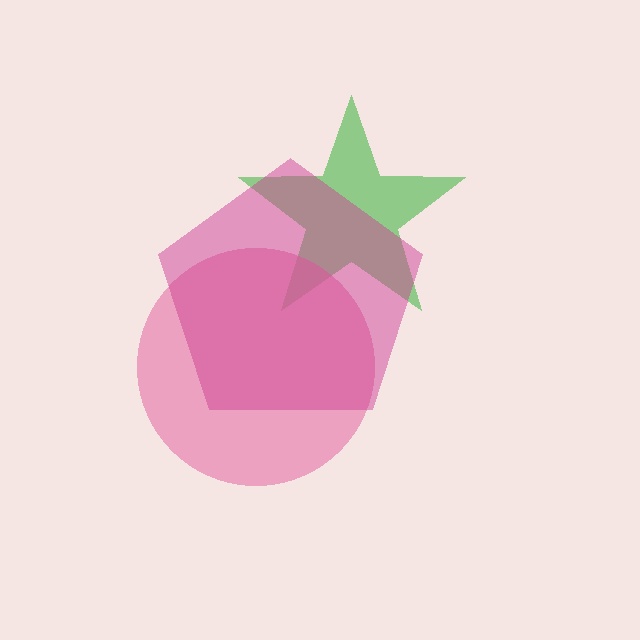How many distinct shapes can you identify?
There are 3 distinct shapes: a green star, a pink circle, a magenta pentagon.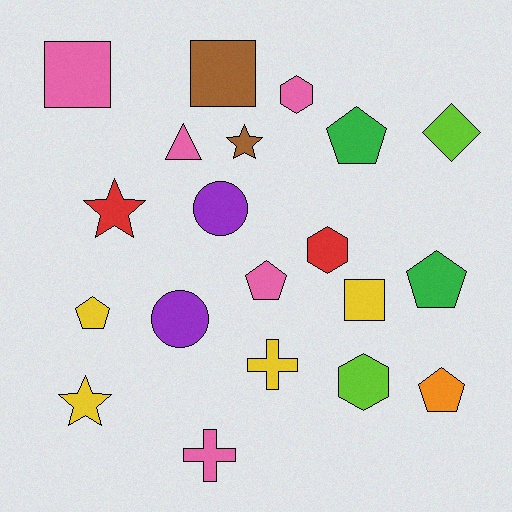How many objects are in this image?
There are 20 objects.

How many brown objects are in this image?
There are 2 brown objects.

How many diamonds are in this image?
There is 1 diamond.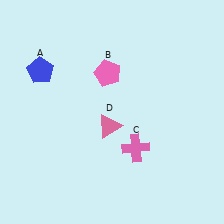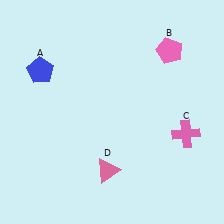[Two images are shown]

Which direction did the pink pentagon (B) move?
The pink pentagon (B) moved right.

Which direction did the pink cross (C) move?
The pink cross (C) moved right.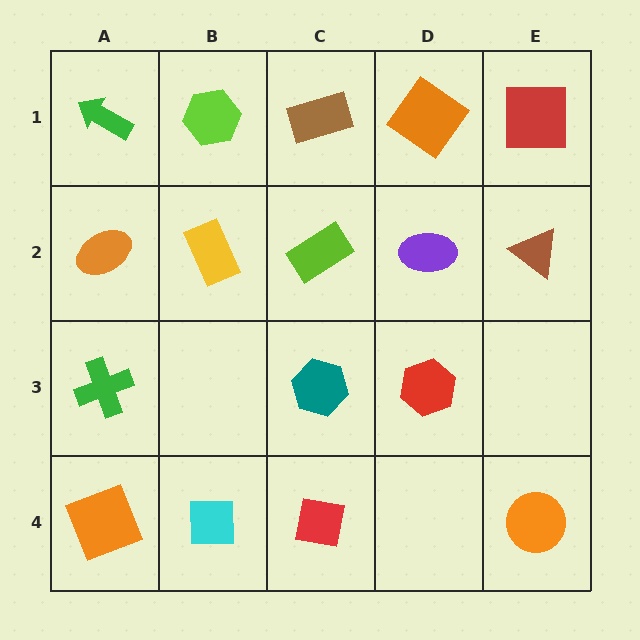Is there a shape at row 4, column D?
No, that cell is empty.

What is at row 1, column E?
A red square.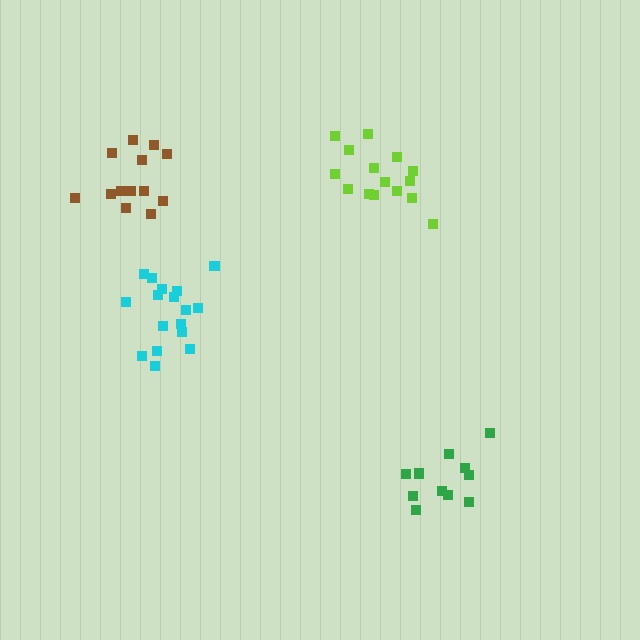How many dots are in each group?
Group 1: 17 dots, Group 2: 13 dots, Group 3: 11 dots, Group 4: 15 dots (56 total).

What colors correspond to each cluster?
The clusters are colored: cyan, brown, green, lime.